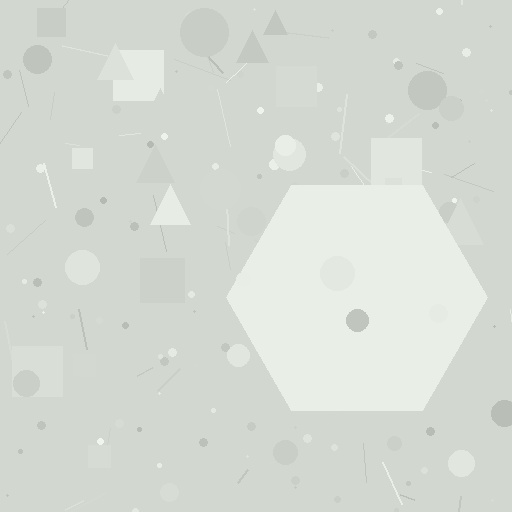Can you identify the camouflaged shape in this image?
The camouflaged shape is a hexagon.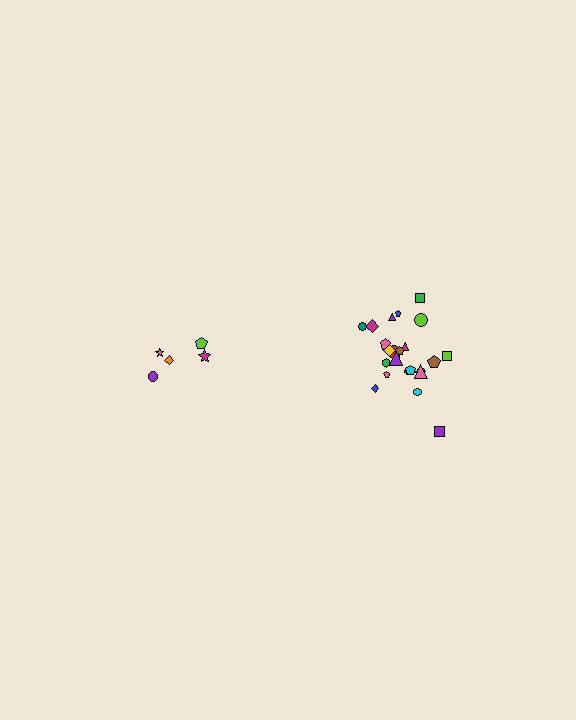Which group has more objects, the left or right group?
The right group.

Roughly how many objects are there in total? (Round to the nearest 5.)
Roughly 30 objects in total.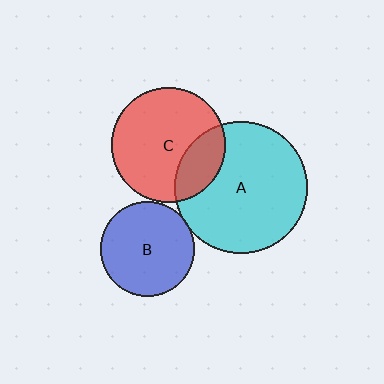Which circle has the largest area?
Circle A (cyan).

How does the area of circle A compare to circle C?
Approximately 1.4 times.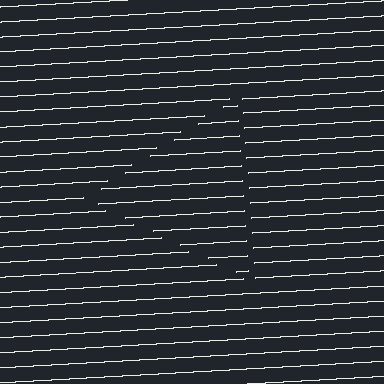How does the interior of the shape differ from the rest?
The interior of the shape contains the same grating, shifted by half a period — the contour is defined by the phase discontinuity where line-ends from the inner and outer gratings abut.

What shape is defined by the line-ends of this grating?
An illusory triangle. The interior of the shape contains the same grating, shifted by half a period — the contour is defined by the phase discontinuity where line-ends from the inner and outer gratings abut.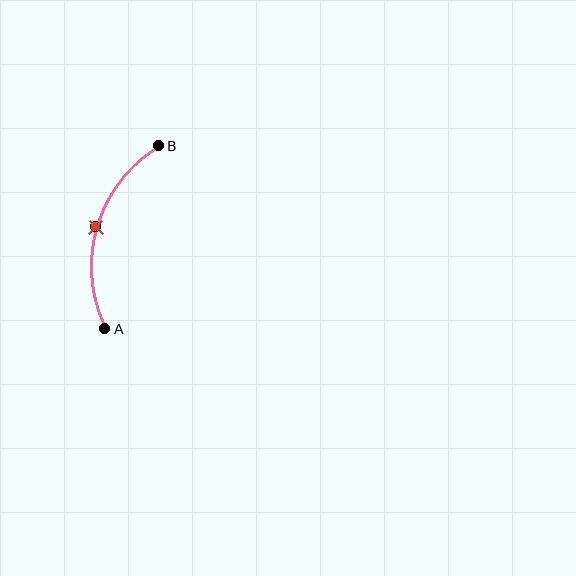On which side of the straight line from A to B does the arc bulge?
The arc bulges to the left of the straight line connecting A and B.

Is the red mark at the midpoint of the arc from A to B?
Yes. The red mark lies on the arc at equal arc-length from both A and B — it is the arc midpoint.